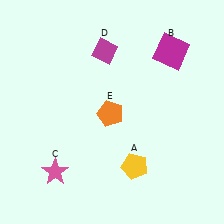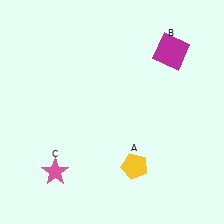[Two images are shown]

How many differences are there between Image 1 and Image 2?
There are 2 differences between the two images.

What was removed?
The orange pentagon (E), the magenta diamond (D) were removed in Image 2.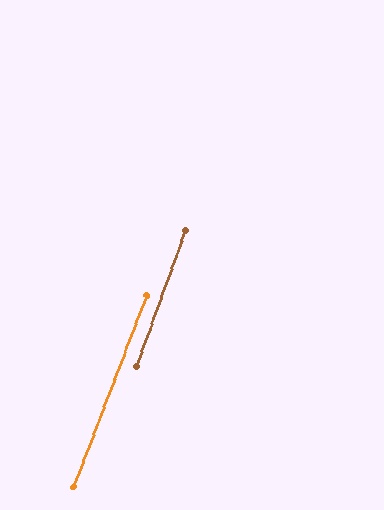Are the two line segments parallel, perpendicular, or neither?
Parallel — their directions differ by only 1.2°.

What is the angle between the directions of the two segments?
Approximately 1 degree.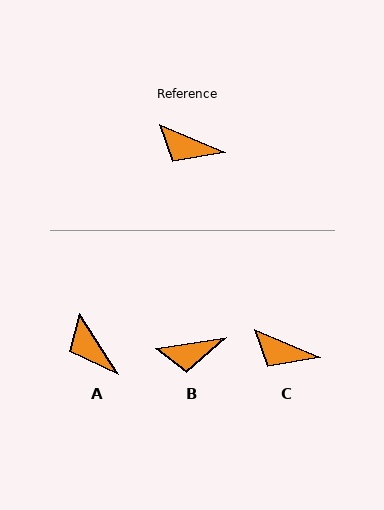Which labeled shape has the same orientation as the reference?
C.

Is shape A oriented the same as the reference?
No, it is off by about 34 degrees.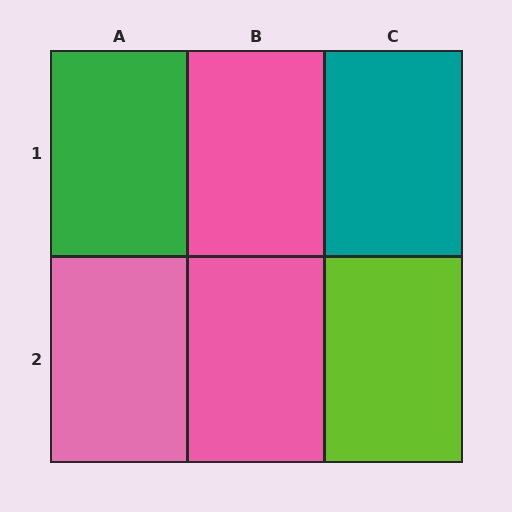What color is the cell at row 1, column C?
Teal.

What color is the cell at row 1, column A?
Green.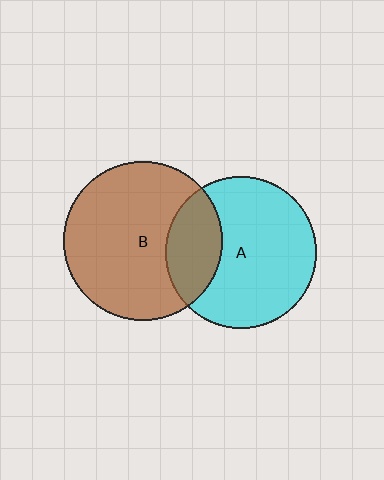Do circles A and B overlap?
Yes.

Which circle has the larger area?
Circle B (brown).